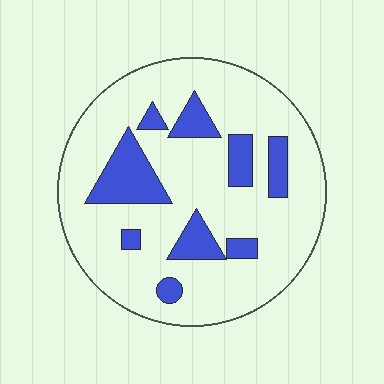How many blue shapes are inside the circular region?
9.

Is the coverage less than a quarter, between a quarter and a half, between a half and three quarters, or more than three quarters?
Less than a quarter.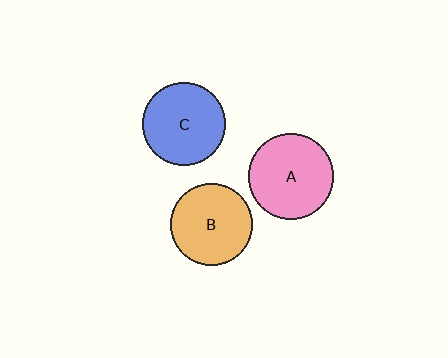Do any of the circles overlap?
No, none of the circles overlap.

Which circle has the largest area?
Circle A (pink).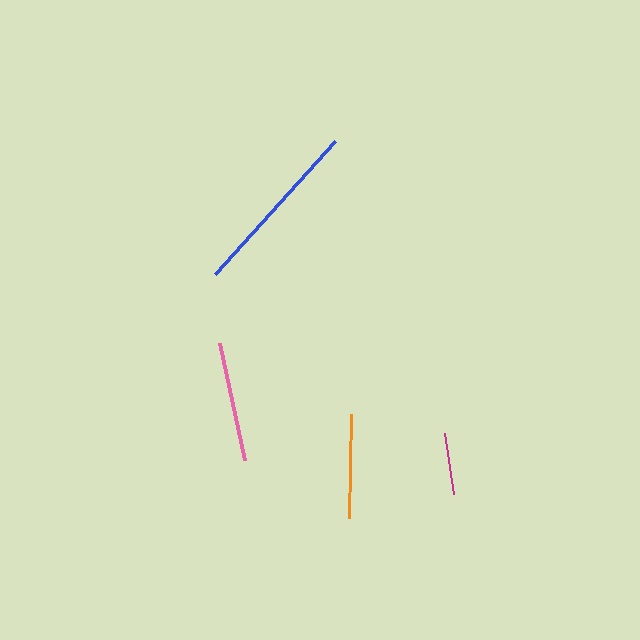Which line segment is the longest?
The blue line is the longest at approximately 178 pixels.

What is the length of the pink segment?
The pink segment is approximately 119 pixels long.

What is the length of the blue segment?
The blue segment is approximately 178 pixels long.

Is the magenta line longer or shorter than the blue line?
The blue line is longer than the magenta line.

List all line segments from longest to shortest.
From longest to shortest: blue, pink, orange, magenta.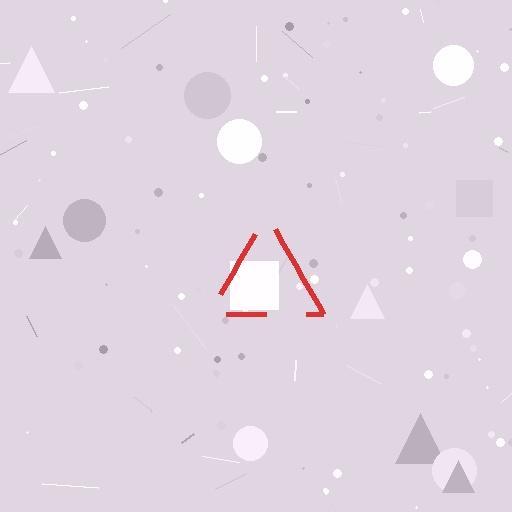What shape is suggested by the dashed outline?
The dashed outline suggests a triangle.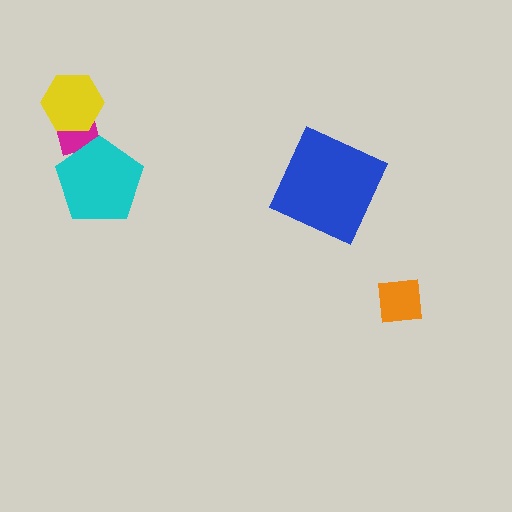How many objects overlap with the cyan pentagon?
1 object overlaps with the cyan pentagon.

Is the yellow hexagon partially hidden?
No, no other shape covers it.